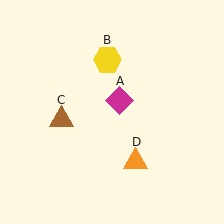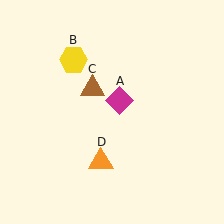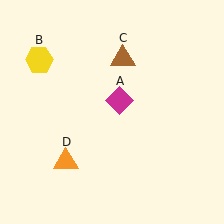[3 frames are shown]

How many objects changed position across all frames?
3 objects changed position: yellow hexagon (object B), brown triangle (object C), orange triangle (object D).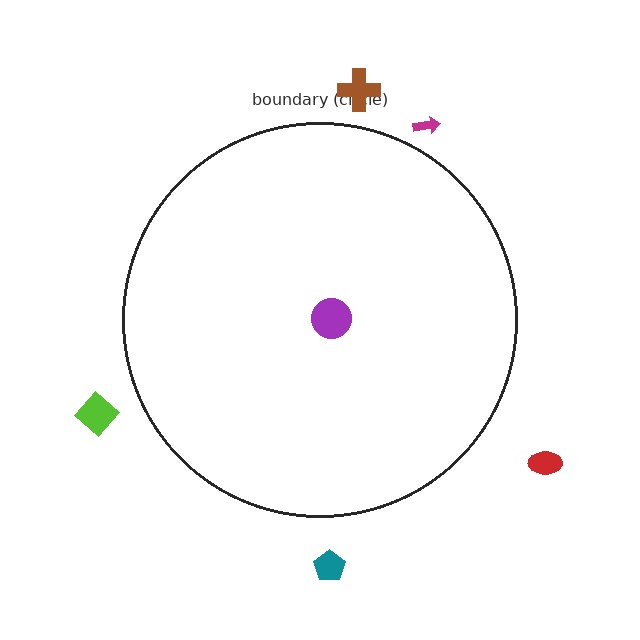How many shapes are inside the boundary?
1 inside, 5 outside.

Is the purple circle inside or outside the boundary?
Inside.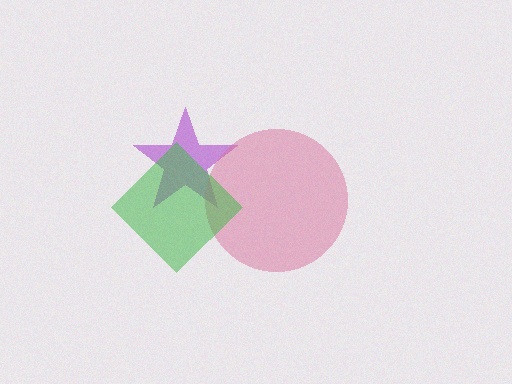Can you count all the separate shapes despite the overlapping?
Yes, there are 3 separate shapes.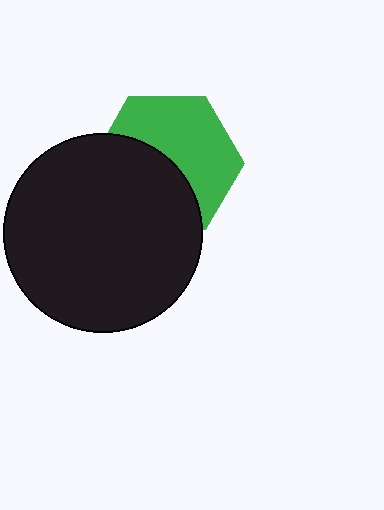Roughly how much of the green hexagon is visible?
About half of it is visible (roughly 54%).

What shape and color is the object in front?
The object in front is a black circle.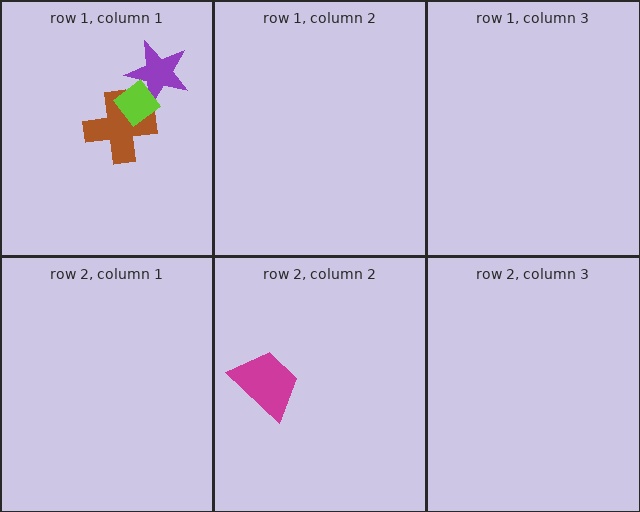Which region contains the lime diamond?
The row 1, column 1 region.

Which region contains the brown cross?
The row 1, column 1 region.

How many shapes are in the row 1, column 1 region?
3.